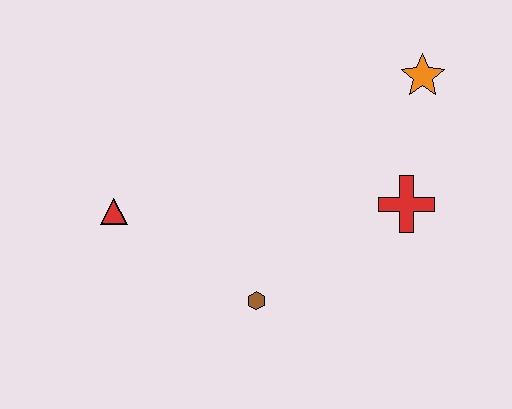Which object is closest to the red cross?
The orange star is closest to the red cross.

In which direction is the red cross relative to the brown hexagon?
The red cross is to the right of the brown hexagon.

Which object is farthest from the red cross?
The red triangle is farthest from the red cross.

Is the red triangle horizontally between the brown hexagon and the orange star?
No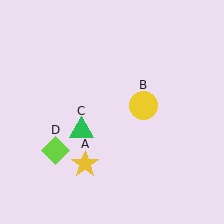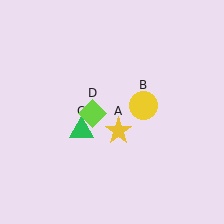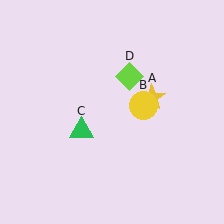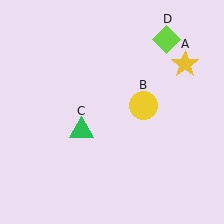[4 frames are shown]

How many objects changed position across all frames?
2 objects changed position: yellow star (object A), lime diamond (object D).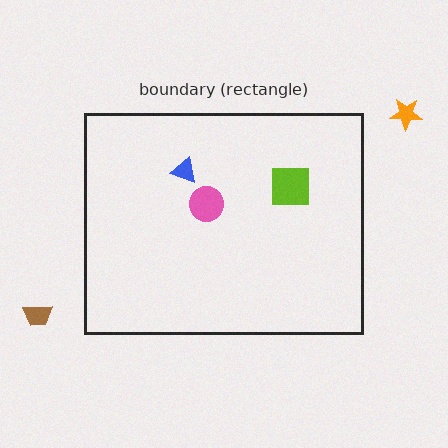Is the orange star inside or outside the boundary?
Outside.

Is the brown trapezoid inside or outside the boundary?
Outside.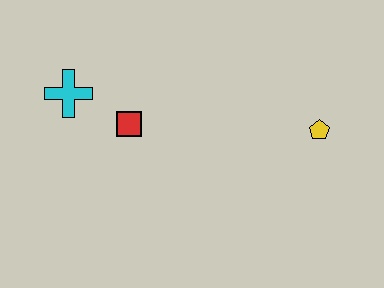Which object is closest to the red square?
The cyan cross is closest to the red square.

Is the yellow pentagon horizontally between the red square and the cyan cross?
No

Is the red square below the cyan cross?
Yes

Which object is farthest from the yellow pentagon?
The cyan cross is farthest from the yellow pentagon.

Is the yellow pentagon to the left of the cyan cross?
No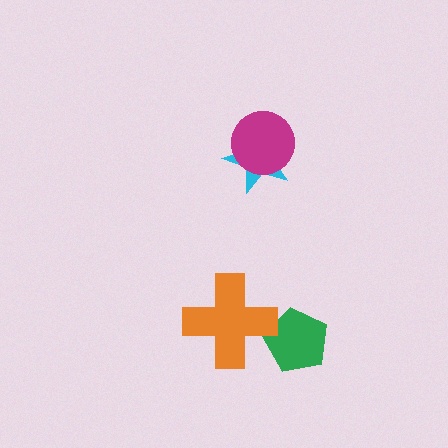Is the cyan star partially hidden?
Yes, it is partially covered by another shape.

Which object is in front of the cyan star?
The magenta circle is in front of the cyan star.